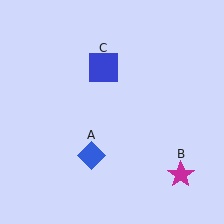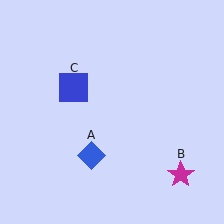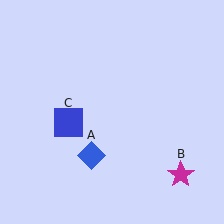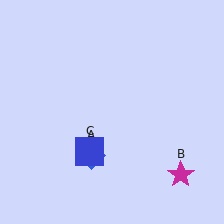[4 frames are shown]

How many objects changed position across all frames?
1 object changed position: blue square (object C).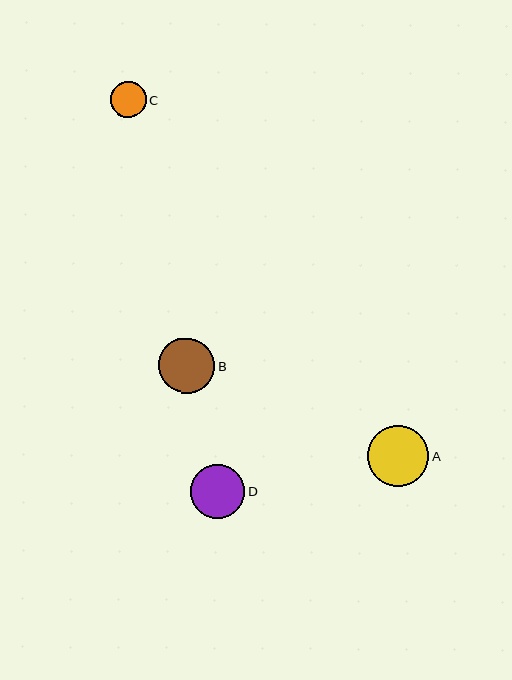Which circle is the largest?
Circle A is the largest with a size of approximately 61 pixels.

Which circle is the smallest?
Circle C is the smallest with a size of approximately 35 pixels.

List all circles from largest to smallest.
From largest to smallest: A, B, D, C.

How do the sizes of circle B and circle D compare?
Circle B and circle D are approximately the same size.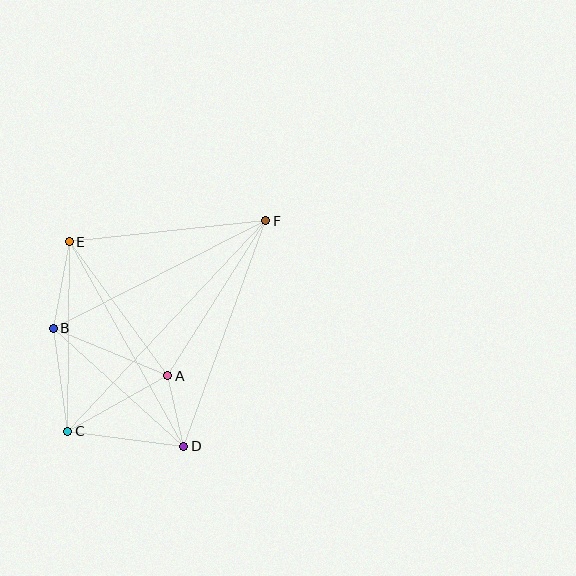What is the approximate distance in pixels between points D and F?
The distance between D and F is approximately 240 pixels.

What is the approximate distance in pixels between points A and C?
The distance between A and C is approximately 114 pixels.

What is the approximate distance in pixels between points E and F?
The distance between E and F is approximately 197 pixels.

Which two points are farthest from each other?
Points C and F are farthest from each other.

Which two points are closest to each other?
Points A and D are closest to each other.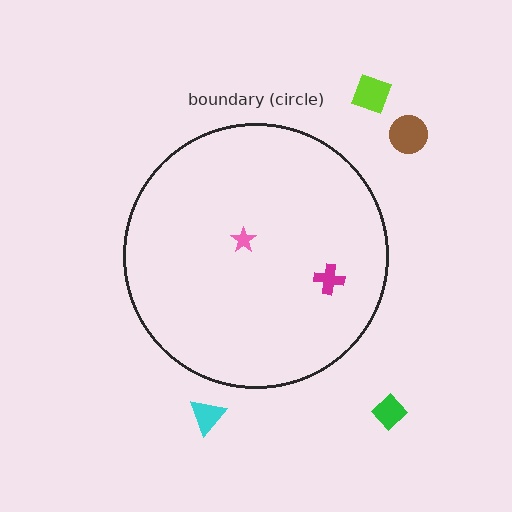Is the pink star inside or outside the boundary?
Inside.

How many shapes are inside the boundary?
2 inside, 4 outside.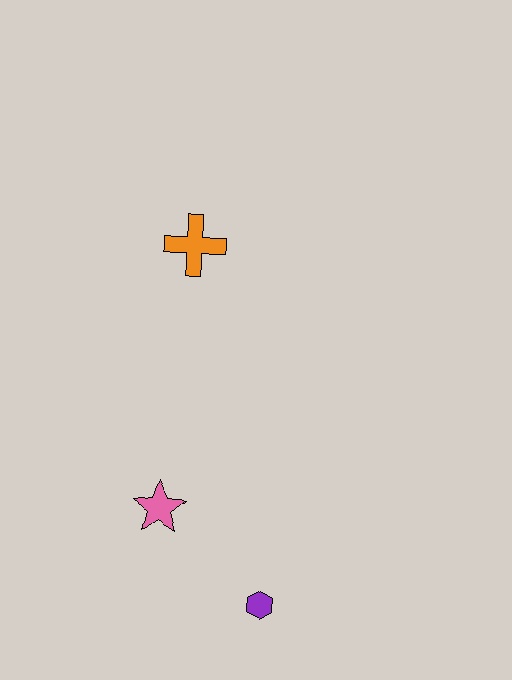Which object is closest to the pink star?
The purple hexagon is closest to the pink star.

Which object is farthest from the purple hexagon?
The orange cross is farthest from the purple hexagon.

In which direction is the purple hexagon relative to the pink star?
The purple hexagon is to the right of the pink star.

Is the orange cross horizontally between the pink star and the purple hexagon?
Yes